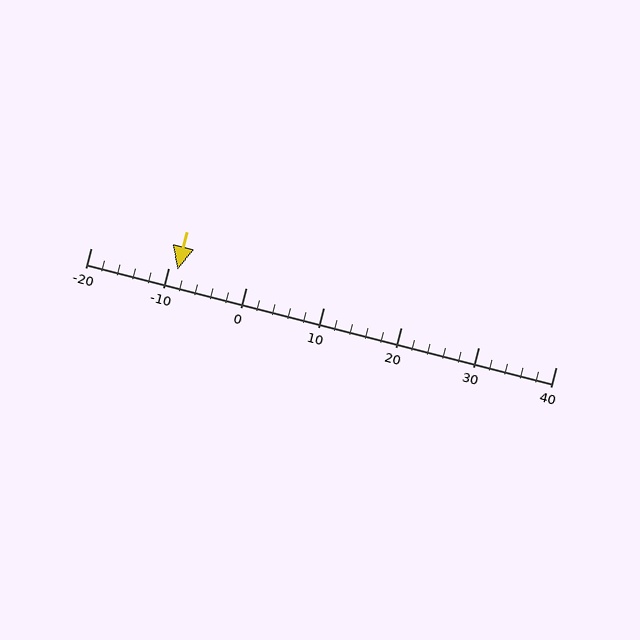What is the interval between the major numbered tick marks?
The major tick marks are spaced 10 units apart.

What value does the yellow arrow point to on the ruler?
The yellow arrow points to approximately -9.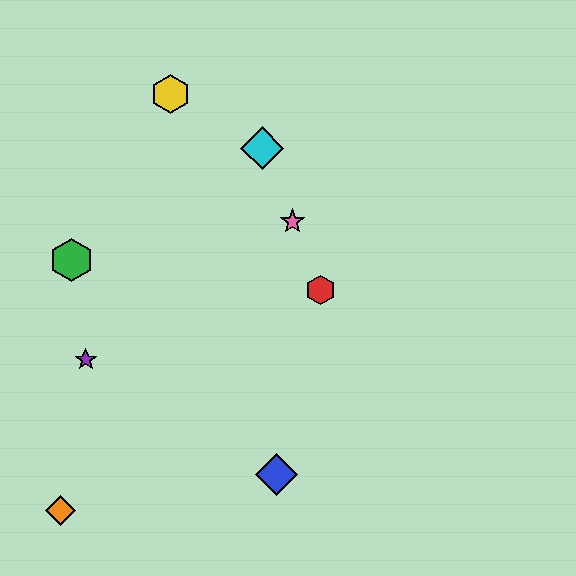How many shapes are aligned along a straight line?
3 shapes (the red hexagon, the cyan diamond, the pink star) are aligned along a straight line.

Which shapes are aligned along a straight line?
The red hexagon, the cyan diamond, the pink star are aligned along a straight line.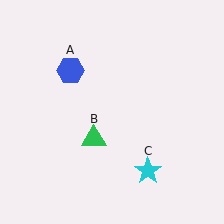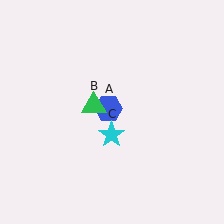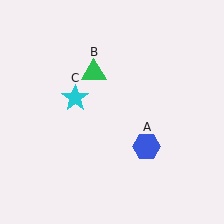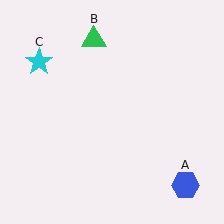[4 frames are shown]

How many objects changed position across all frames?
3 objects changed position: blue hexagon (object A), green triangle (object B), cyan star (object C).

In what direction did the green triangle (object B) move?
The green triangle (object B) moved up.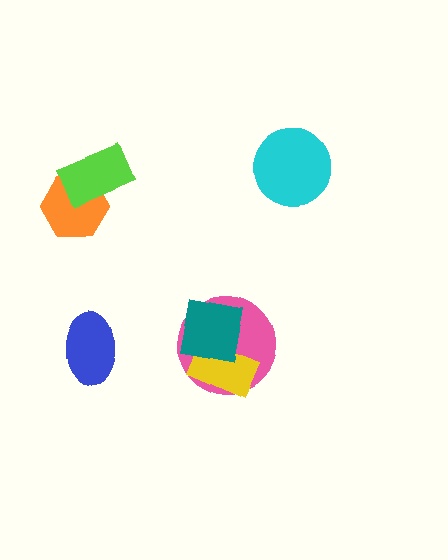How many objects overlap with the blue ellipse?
0 objects overlap with the blue ellipse.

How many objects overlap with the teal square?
2 objects overlap with the teal square.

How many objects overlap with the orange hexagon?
1 object overlaps with the orange hexagon.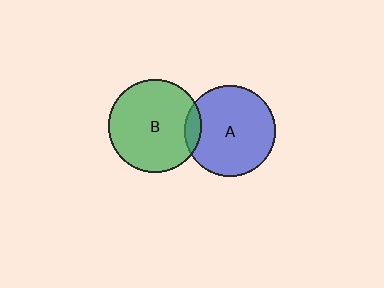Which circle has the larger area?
Circle B (green).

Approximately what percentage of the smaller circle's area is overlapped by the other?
Approximately 10%.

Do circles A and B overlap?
Yes.